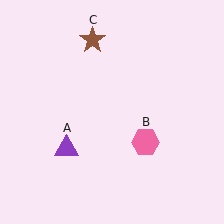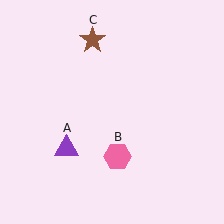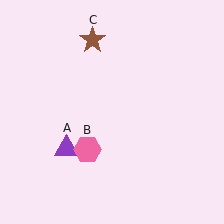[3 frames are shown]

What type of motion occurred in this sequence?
The pink hexagon (object B) rotated clockwise around the center of the scene.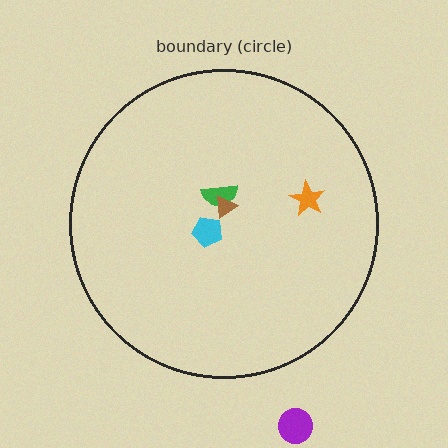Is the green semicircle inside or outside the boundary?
Inside.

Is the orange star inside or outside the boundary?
Inside.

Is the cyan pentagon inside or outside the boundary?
Inside.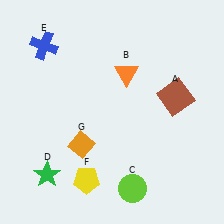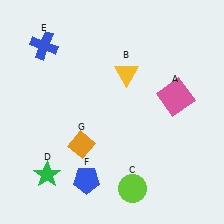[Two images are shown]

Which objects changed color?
A changed from brown to pink. B changed from orange to yellow. F changed from yellow to blue.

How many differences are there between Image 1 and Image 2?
There are 3 differences between the two images.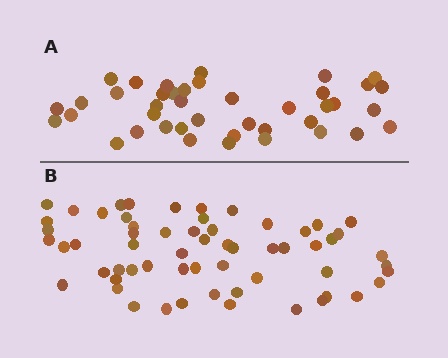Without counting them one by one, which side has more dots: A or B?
Region B (the bottom region) has more dots.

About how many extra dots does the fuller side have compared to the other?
Region B has approximately 20 more dots than region A.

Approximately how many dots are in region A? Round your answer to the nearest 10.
About 40 dots. (The exact count is 41, which rounds to 40.)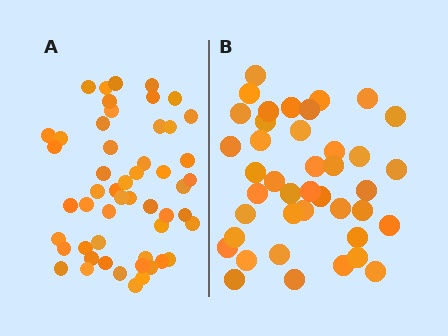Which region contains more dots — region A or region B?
Region A (the left region) has more dots.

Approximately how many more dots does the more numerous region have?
Region A has roughly 12 or so more dots than region B.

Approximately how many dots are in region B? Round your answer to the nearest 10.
About 40 dots. (The exact count is 41, which rounds to 40.)